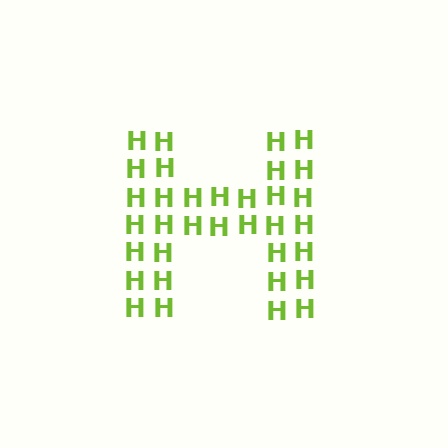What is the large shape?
The large shape is the letter H.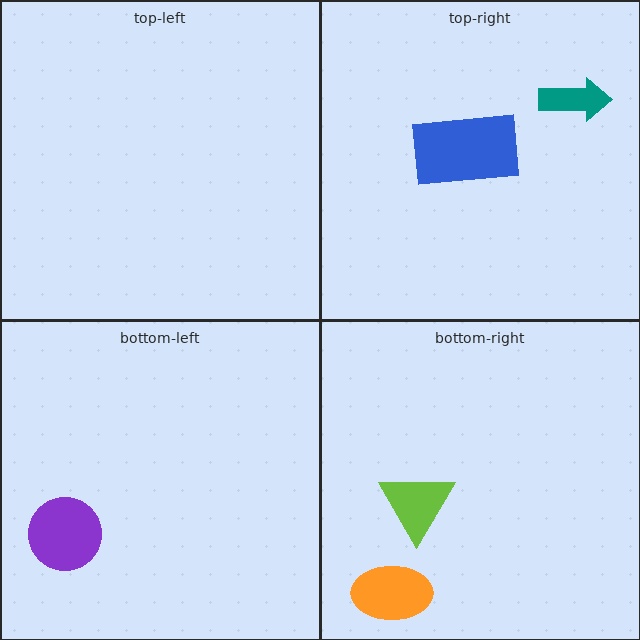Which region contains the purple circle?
The bottom-left region.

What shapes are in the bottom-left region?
The purple circle.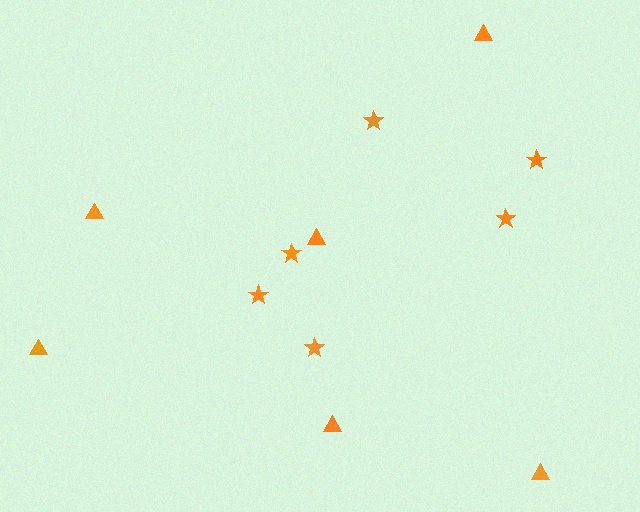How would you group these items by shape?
There are 2 groups: one group of stars (6) and one group of triangles (6).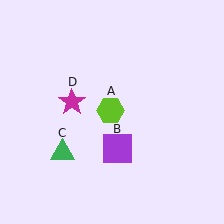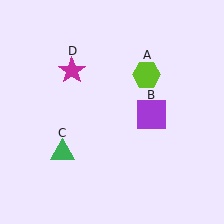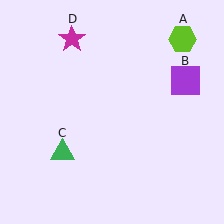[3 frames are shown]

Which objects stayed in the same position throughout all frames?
Green triangle (object C) remained stationary.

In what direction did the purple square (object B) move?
The purple square (object B) moved up and to the right.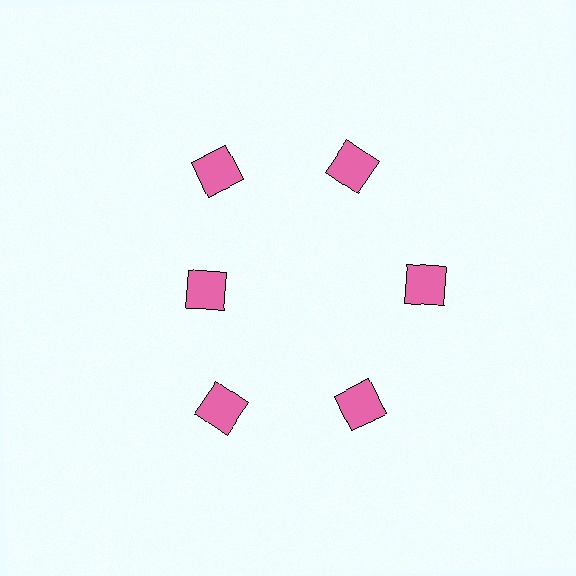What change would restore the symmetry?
The symmetry would be restored by moving it outward, back onto the ring so that all 6 squares sit at equal angles and equal distance from the center.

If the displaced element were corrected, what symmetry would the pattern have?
It would have 6-fold rotational symmetry — the pattern would map onto itself every 60 degrees.